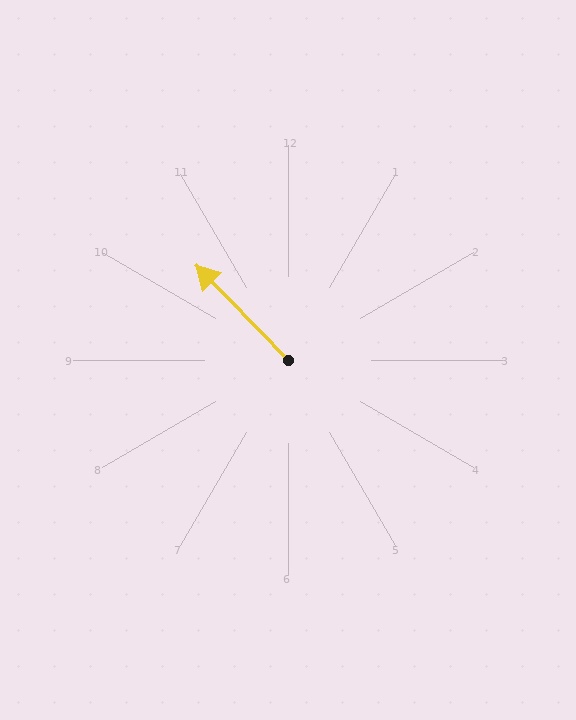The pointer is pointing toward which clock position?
Roughly 11 o'clock.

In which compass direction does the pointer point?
Northwest.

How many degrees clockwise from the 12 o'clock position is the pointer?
Approximately 316 degrees.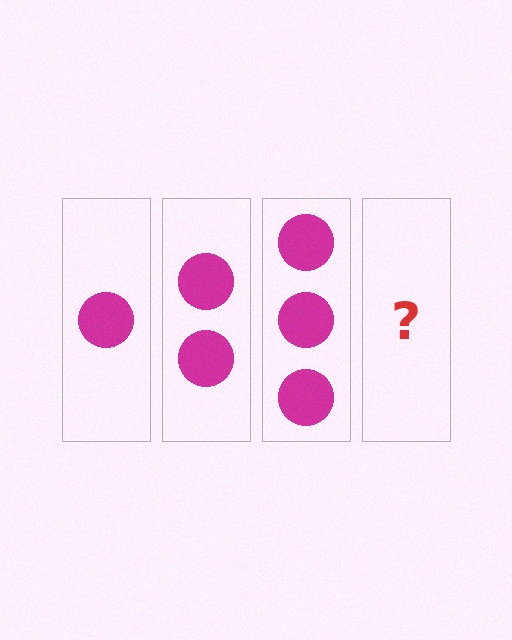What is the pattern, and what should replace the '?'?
The pattern is that each step adds one more circle. The '?' should be 4 circles.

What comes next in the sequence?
The next element should be 4 circles.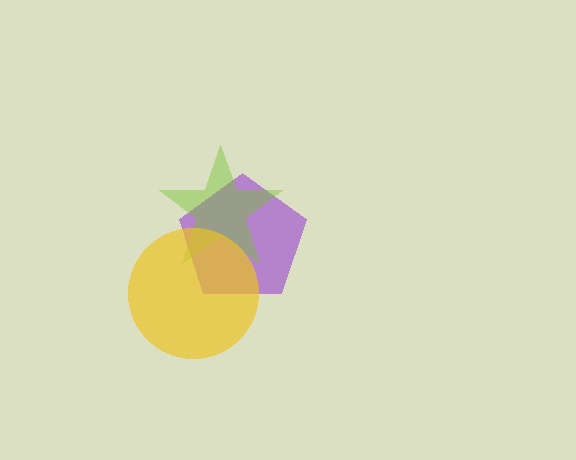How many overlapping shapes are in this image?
There are 3 overlapping shapes in the image.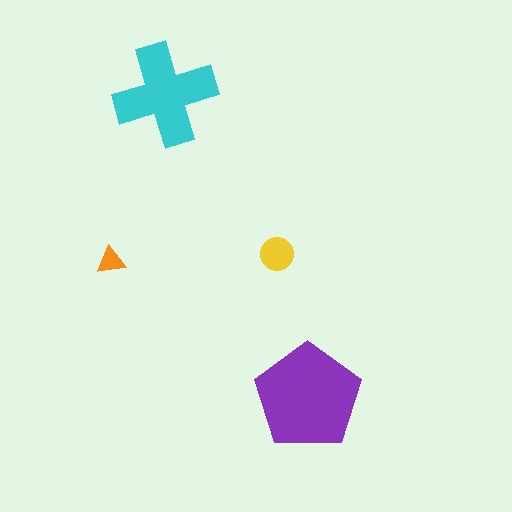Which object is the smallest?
The orange triangle.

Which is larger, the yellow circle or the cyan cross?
The cyan cross.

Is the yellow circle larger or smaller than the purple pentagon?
Smaller.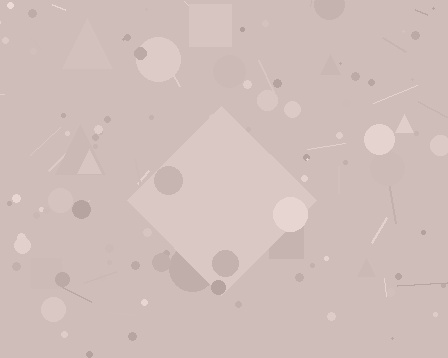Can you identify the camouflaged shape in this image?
The camouflaged shape is a diamond.